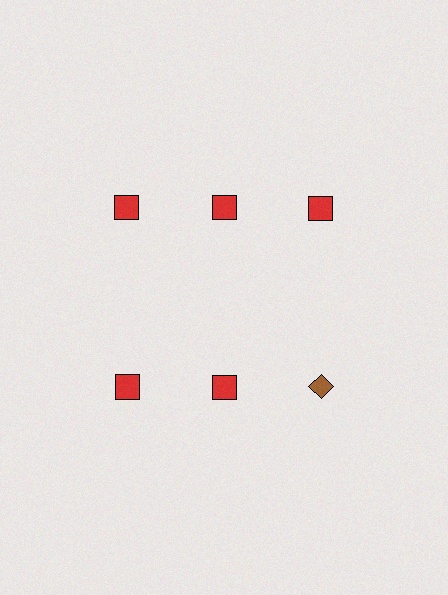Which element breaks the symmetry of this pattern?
The brown diamond in the second row, center column breaks the symmetry. All other shapes are red squares.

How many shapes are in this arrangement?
There are 6 shapes arranged in a grid pattern.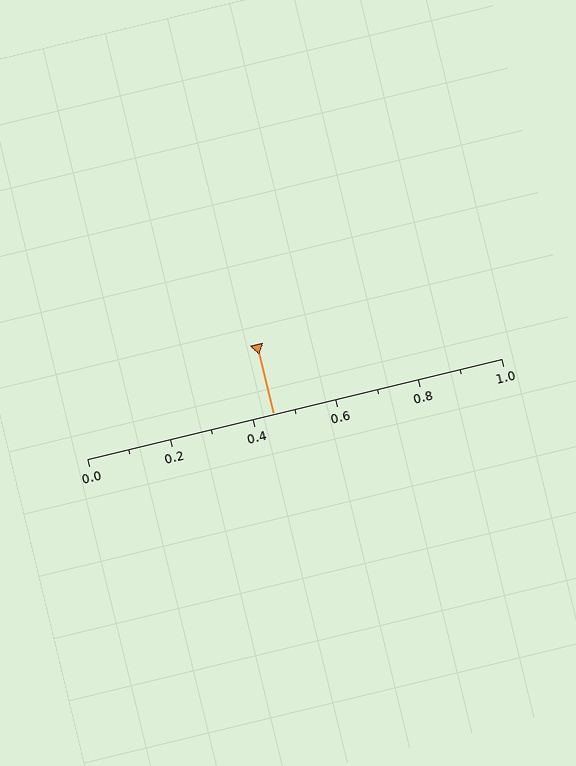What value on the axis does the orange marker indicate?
The marker indicates approximately 0.45.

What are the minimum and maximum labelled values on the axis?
The axis runs from 0.0 to 1.0.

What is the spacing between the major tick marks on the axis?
The major ticks are spaced 0.2 apart.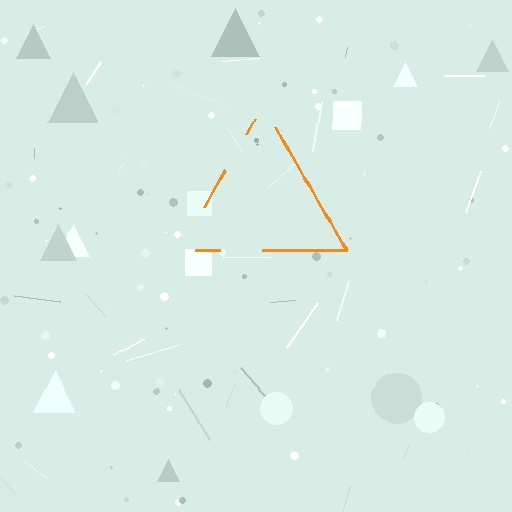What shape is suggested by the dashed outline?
The dashed outline suggests a triangle.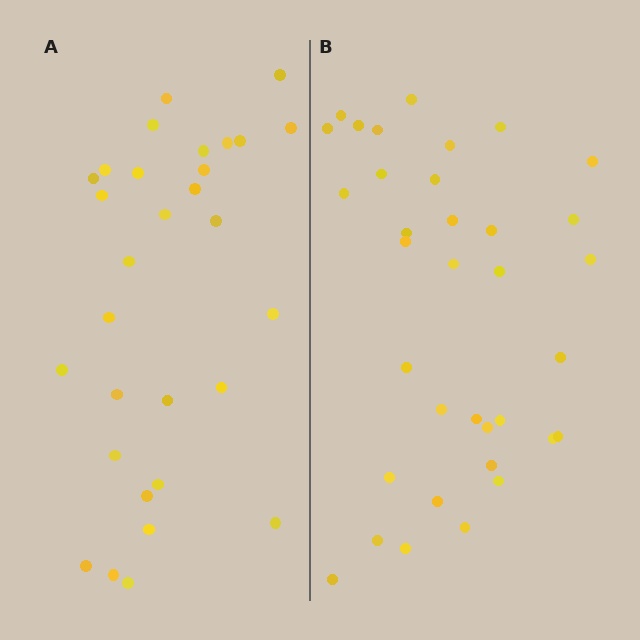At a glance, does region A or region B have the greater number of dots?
Region B (the right region) has more dots.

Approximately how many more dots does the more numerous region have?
Region B has about 5 more dots than region A.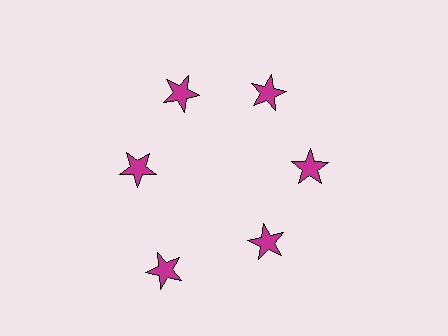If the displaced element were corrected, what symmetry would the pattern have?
It would have 6-fold rotational symmetry — the pattern would map onto itself every 60 degrees.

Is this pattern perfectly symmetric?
No. The 6 magenta stars are arranged in a ring, but one element near the 7 o'clock position is pushed outward from the center, breaking the 6-fold rotational symmetry.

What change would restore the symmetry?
The symmetry would be restored by moving it inward, back onto the ring so that all 6 stars sit at equal angles and equal distance from the center.